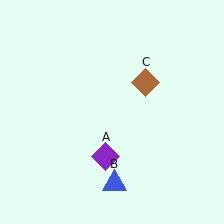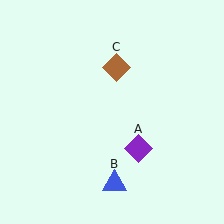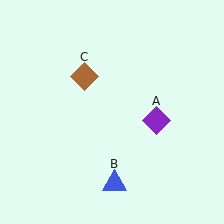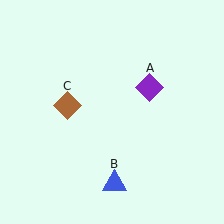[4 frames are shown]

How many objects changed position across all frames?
2 objects changed position: purple diamond (object A), brown diamond (object C).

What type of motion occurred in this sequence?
The purple diamond (object A), brown diamond (object C) rotated counterclockwise around the center of the scene.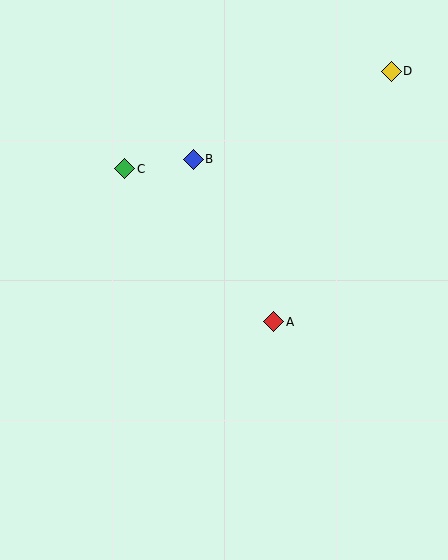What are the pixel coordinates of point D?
Point D is at (391, 71).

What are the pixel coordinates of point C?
Point C is at (125, 169).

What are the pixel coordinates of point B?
Point B is at (193, 159).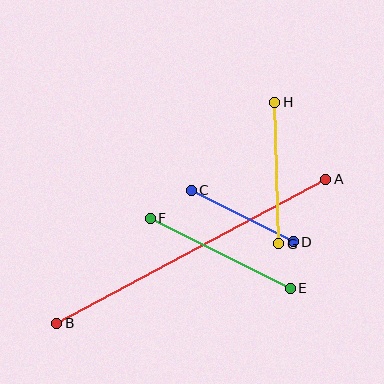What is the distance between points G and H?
The distance is approximately 142 pixels.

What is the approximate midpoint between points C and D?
The midpoint is at approximately (242, 216) pixels.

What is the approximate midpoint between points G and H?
The midpoint is at approximately (277, 173) pixels.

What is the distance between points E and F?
The distance is approximately 157 pixels.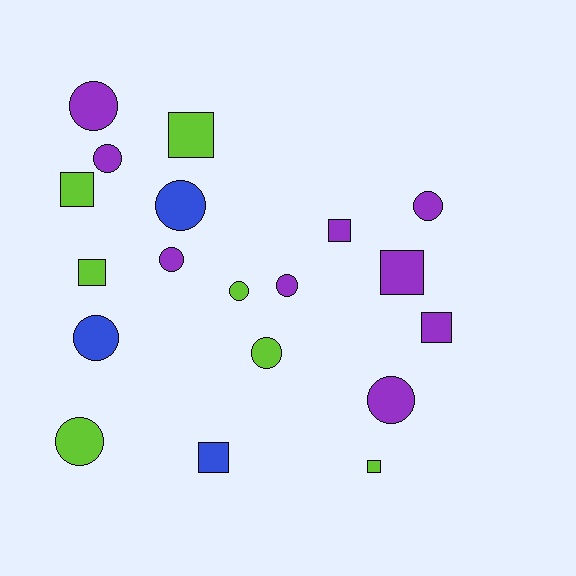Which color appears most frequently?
Purple, with 9 objects.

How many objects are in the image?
There are 19 objects.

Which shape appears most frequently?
Circle, with 11 objects.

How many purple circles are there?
There are 6 purple circles.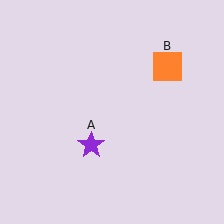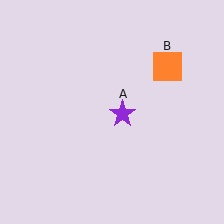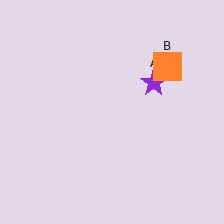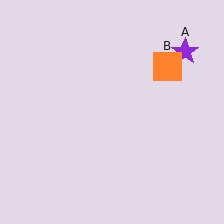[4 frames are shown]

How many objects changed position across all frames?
1 object changed position: purple star (object A).